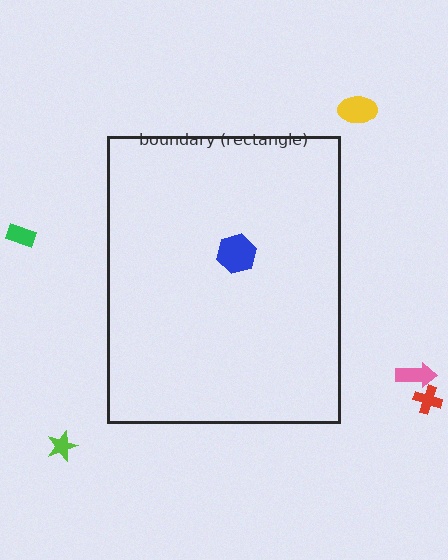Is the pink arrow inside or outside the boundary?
Outside.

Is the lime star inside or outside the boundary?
Outside.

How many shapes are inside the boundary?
1 inside, 5 outside.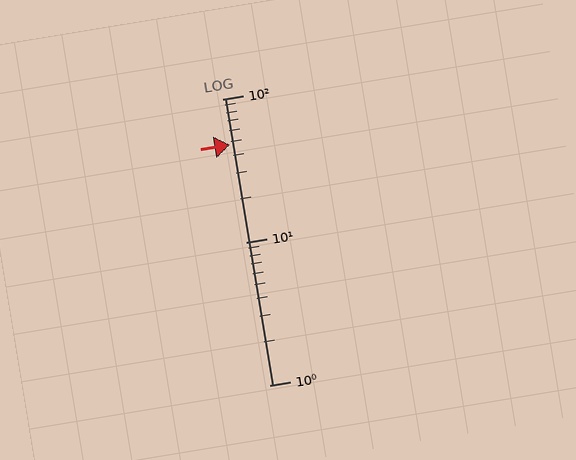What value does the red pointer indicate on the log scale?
The pointer indicates approximately 48.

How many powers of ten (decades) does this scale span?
The scale spans 2 decades, from 1 to 100.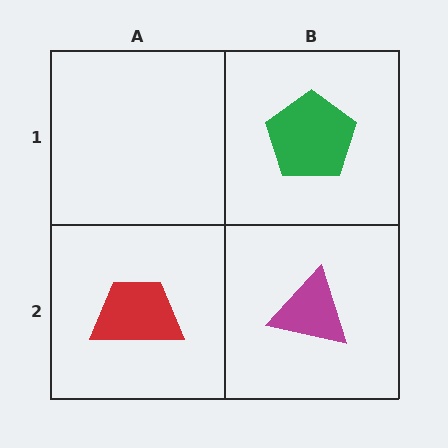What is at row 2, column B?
A magenta triangle.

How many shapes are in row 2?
2 shapes.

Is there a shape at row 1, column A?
No, that cell is empty.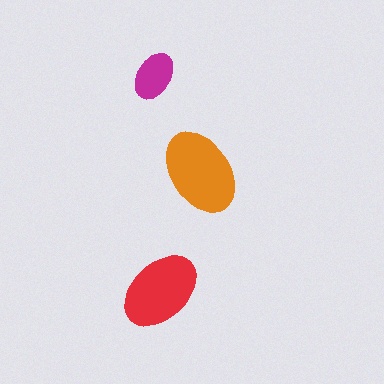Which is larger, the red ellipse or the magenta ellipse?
The red one.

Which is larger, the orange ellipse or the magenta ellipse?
The orange one.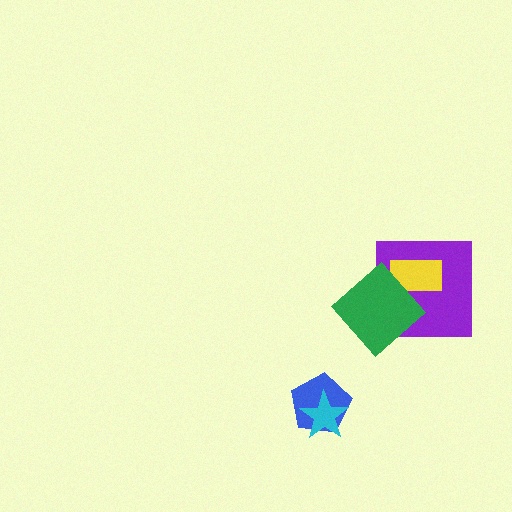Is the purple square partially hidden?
Yes, it is partially covered by another shape.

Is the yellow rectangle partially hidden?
Yes, it is partially covered by another shape.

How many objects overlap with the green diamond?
2 objects overlap with the green diamond.